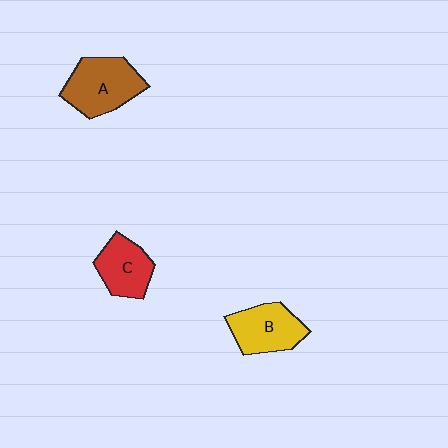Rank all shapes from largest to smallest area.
From largest to smallest: A (brown), B (yellow), C (red).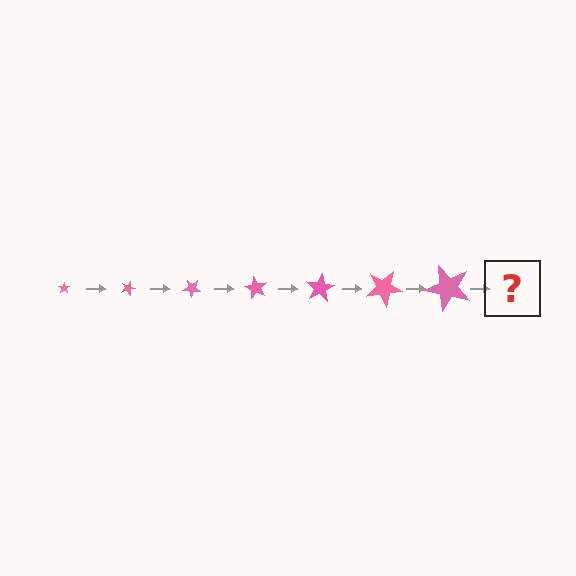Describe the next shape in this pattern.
It should be a star, larger than the previous one and rotated 140 degrees from the start.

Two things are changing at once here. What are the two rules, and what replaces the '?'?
The two rules are that the star grows larger each step and it rotates 20 degrees each step. The '?' should be a star, larger than the previous one and rotated 140 degrees from the start.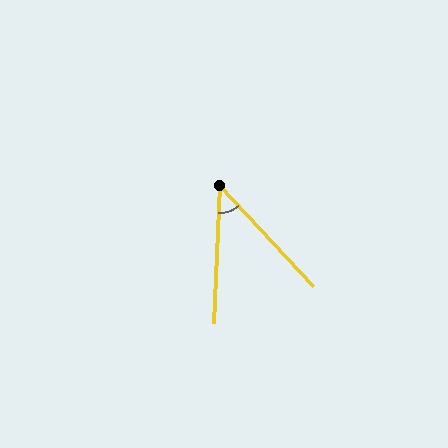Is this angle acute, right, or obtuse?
It is acute.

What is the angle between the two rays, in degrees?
Approximately 45 degrees.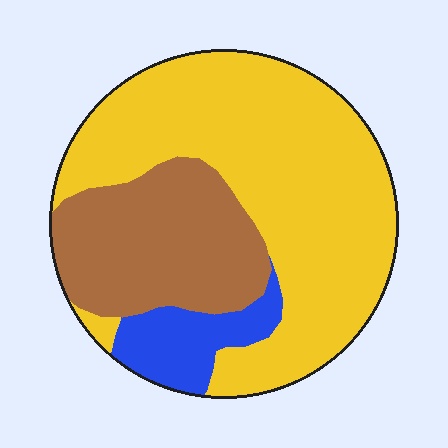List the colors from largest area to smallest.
From largest to smallest: yellow, brown, blue.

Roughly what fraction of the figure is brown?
Brown takes up about one quarter (1/4) of the figure.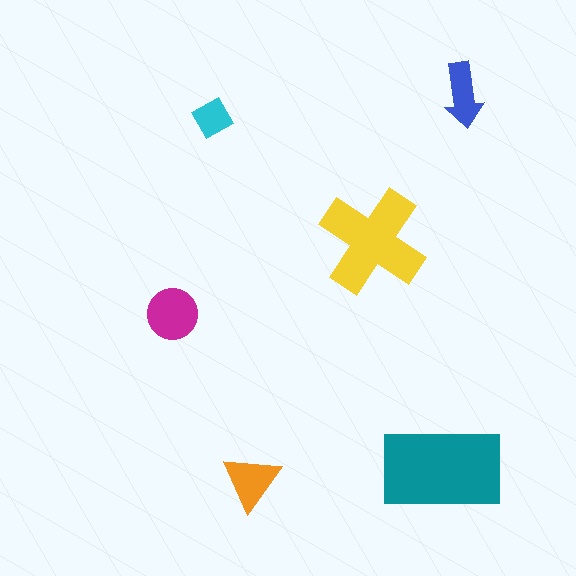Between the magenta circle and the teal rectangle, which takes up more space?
The teal rectangle.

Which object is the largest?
The teal rectangle.